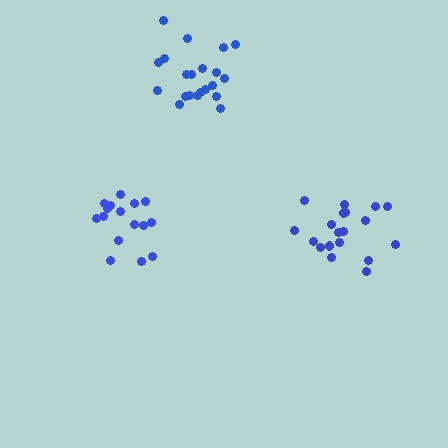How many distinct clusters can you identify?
There are 3 distinct clusters.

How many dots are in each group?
Group 1: 16 dots, Group 2: 21 dots, Group 3: 19 dots (56 total).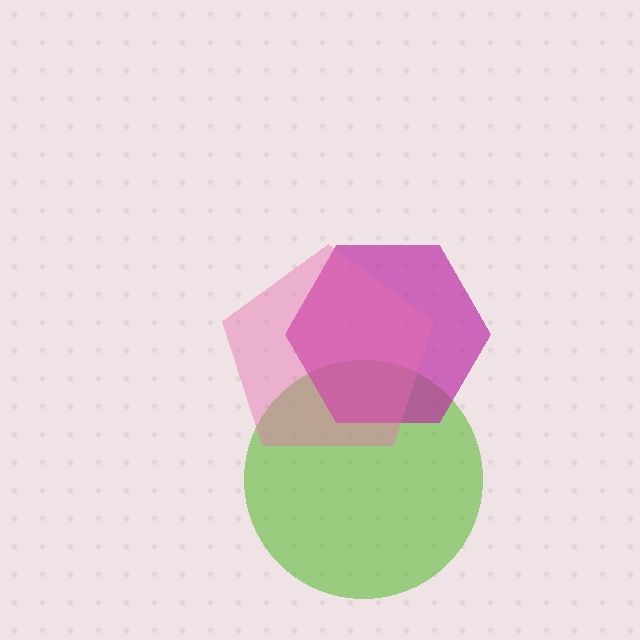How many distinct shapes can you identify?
There are 3 distinct shapes: a lime circle, a magenta hexagon, a pink pentagon.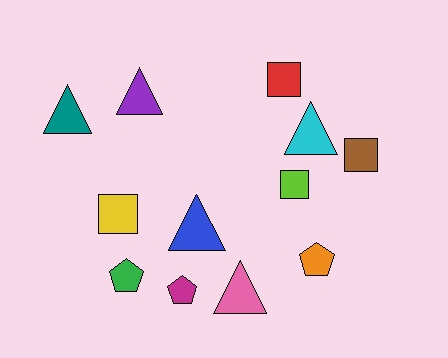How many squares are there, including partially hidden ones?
There are 4 squares.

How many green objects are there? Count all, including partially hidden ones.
There is 1 green object.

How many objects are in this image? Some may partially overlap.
There are 12 objects.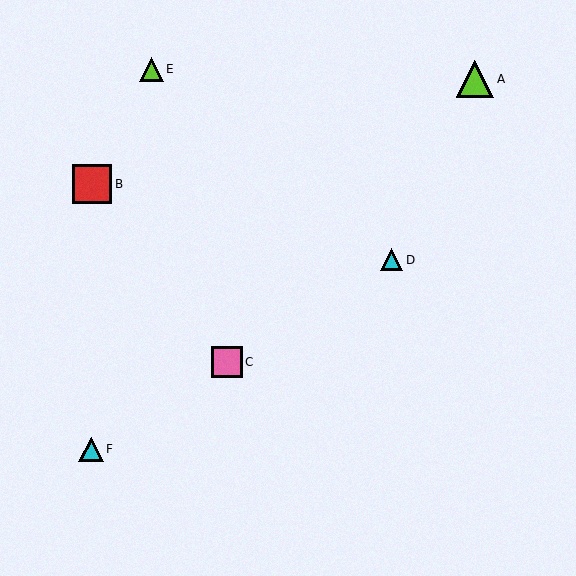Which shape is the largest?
The red square (labeled B) is the largest.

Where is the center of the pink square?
The center of the pink square is at (227, 362).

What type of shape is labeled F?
Shape F is a cyan triangle.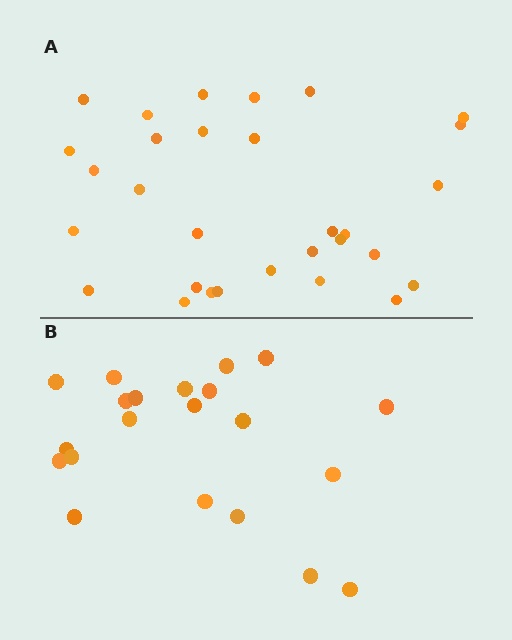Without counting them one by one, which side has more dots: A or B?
Region A (the top region) has more dots.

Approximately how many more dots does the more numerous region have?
Region A has roughly 8 or so more dots than region B.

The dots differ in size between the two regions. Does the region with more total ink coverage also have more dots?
No. Region B has more total ink coverage because its dots are larger, but region A actually contains more individual dots. Total area can be misleading — the number of items is what matters here.